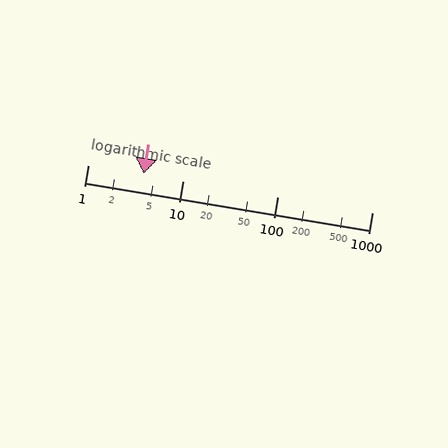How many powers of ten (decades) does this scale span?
The scale spans 3 decades, from 1 to 1000.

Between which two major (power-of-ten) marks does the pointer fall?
The pointer is between 1 and 10.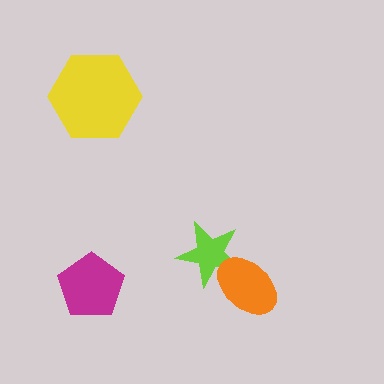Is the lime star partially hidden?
Yes, it is partially covered by another shape.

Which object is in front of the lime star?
The orange ellipse is in front of the lime star.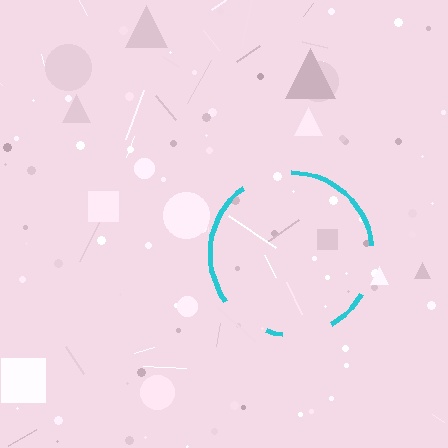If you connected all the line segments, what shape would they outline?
They would outline a circle.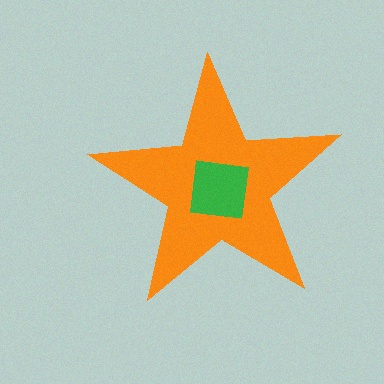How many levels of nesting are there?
2.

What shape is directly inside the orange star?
The green square.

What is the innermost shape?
The green square.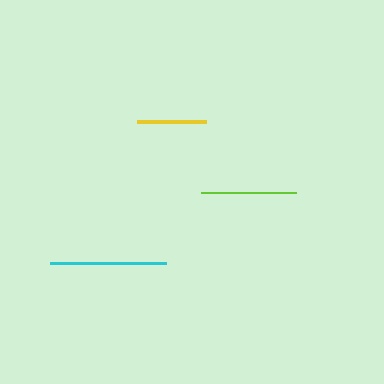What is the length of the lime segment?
The lime segment is approximately 95 pixels long.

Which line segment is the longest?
The cyan line is the longest at approximately 117 pixels.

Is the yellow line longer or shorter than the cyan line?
The cyan line is longer than the yellow line.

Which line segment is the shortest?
The yellow line is the shortest at approximately 70 pixels.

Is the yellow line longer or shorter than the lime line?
The lime line is longer than the yellow line.